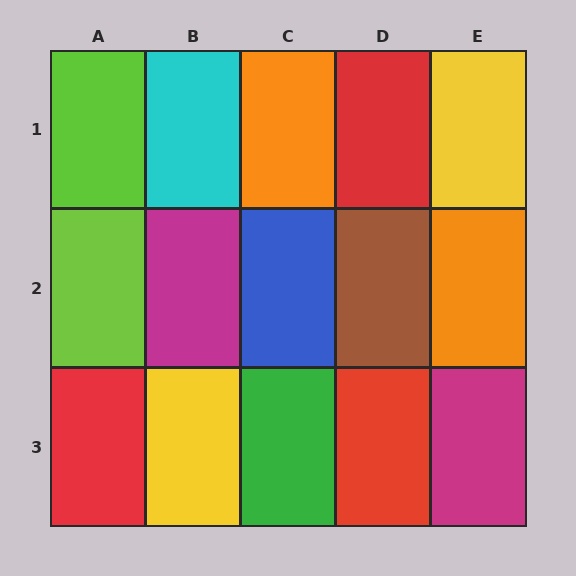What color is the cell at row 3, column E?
Magenta.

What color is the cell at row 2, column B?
Magenta.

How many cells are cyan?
1 cell is cyan.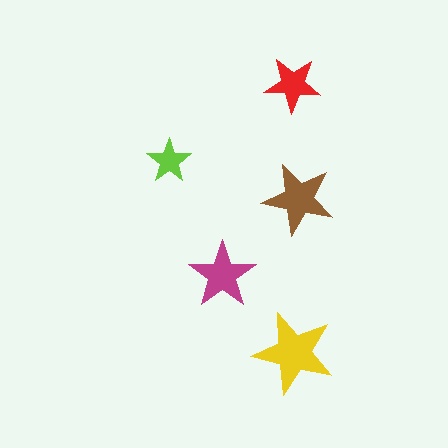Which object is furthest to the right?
The brown star is rightmost.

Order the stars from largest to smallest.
the yellow one, the brown one, the magenta one, the red one, the lime one.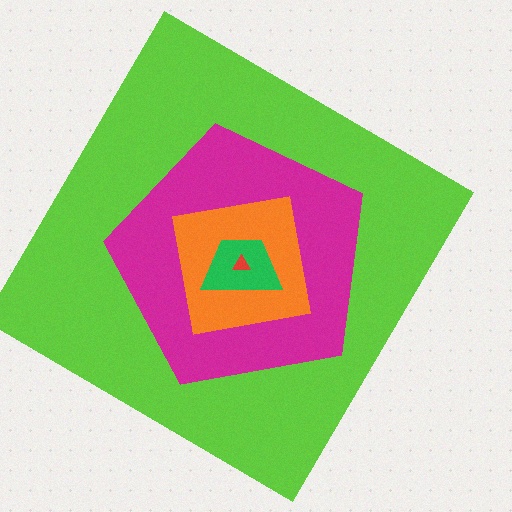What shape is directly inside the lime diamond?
The magenta pentagon.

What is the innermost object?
The red triangle.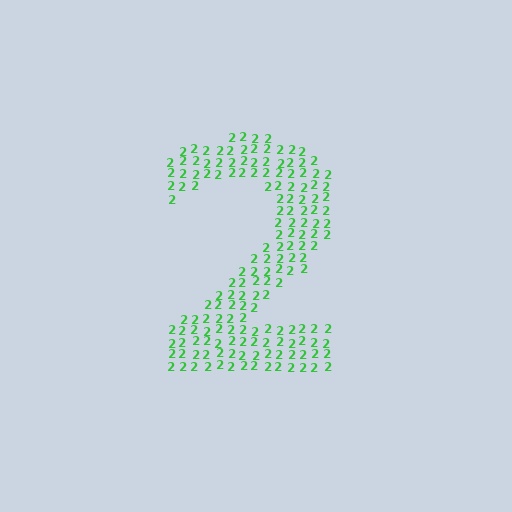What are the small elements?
The small elements are digit 2's.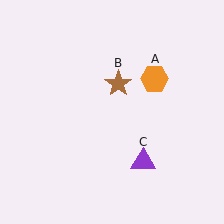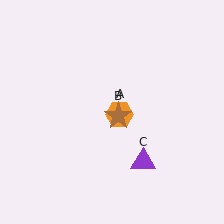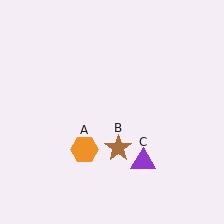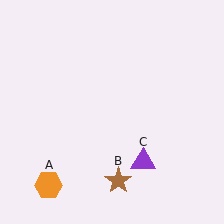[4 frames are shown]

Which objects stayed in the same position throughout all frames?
Purple triangle (object C) remained stationary.